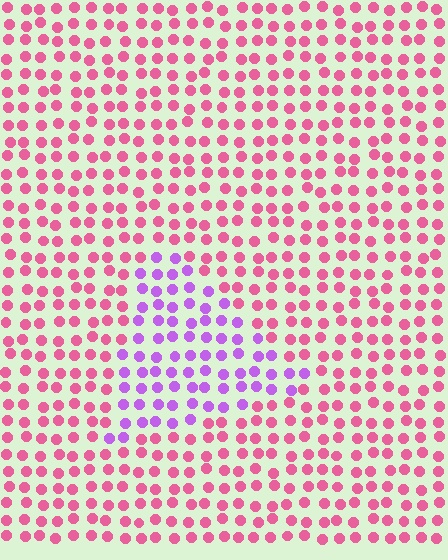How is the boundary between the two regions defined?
The boundary is defined purely by a slight shift in hue (about 51 degrees). Spacing, size, and orientation are identical on both sides.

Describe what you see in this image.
The image is filled with small pink elements in a uniform arrangement. A triangle-shaped region is visible where the elements are tinted to a slightly different hue, forming a subtle color boundary.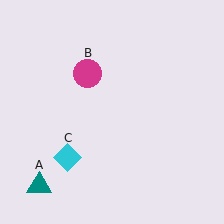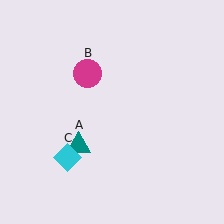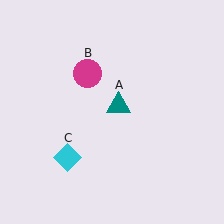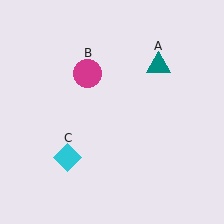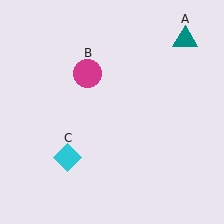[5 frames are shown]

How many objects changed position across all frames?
1 object changed position: teal triangle (object A).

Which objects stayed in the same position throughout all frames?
Magenta circle (object B) and cyan diamond (object C) remained stationary.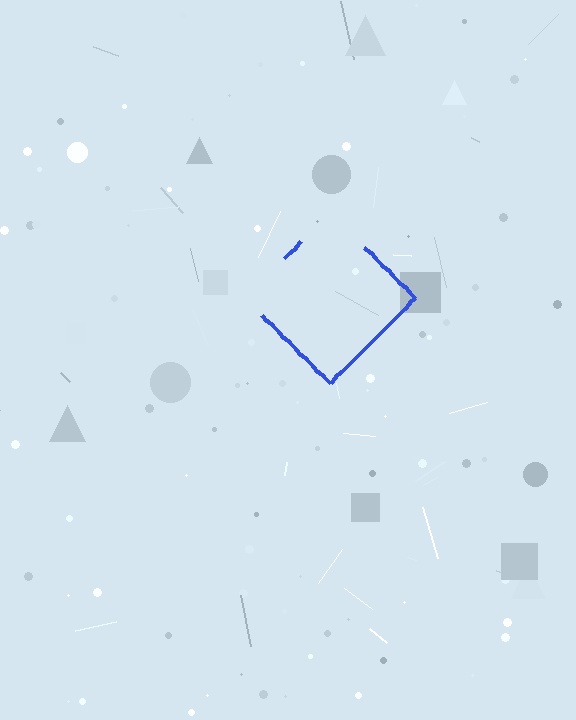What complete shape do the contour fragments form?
The contour fragments form a diamond.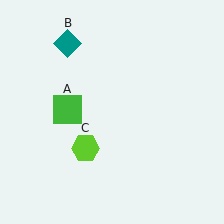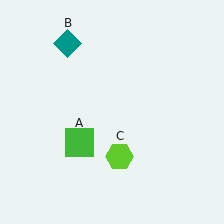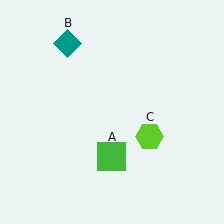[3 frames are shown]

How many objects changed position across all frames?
2 objects changed position: green square (object A), lime hexagon (object C).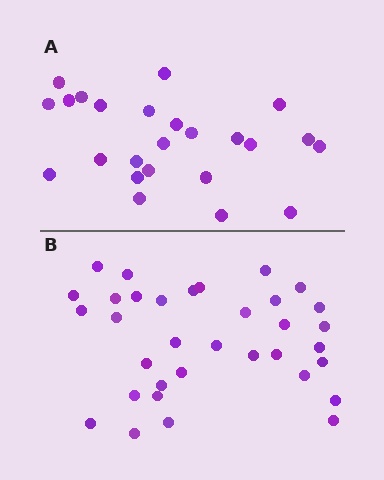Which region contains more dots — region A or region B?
Region B (the bottom region) has more dots.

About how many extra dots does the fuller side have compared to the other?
Region B has roughly 10 or so more dots than region A.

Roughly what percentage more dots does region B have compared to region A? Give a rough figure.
About 40% more.